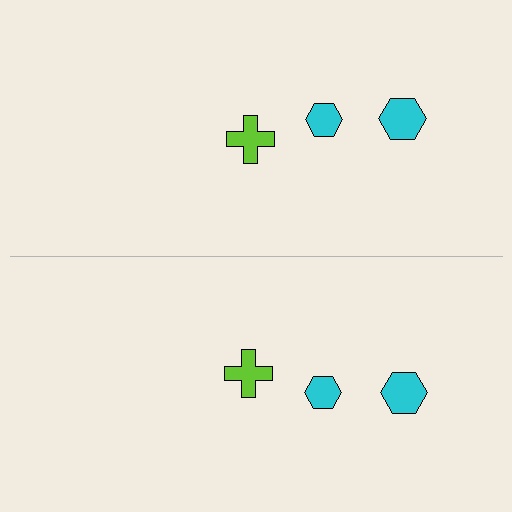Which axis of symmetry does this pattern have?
The pattern has a horizontal axis of symmetry running through the center of the image.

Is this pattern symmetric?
Yes, this pattern has bilateral (reflection) symmetry.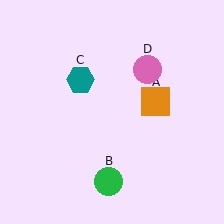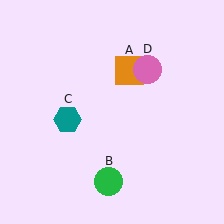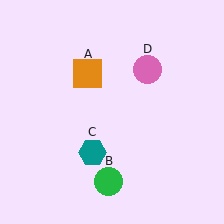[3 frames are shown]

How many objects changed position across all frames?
2 objects changed position: orange square (object A), teal hexagon (object C).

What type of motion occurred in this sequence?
The orange square (object A), teal hexagon (object C) rotated counterclockwise around the center of the scene.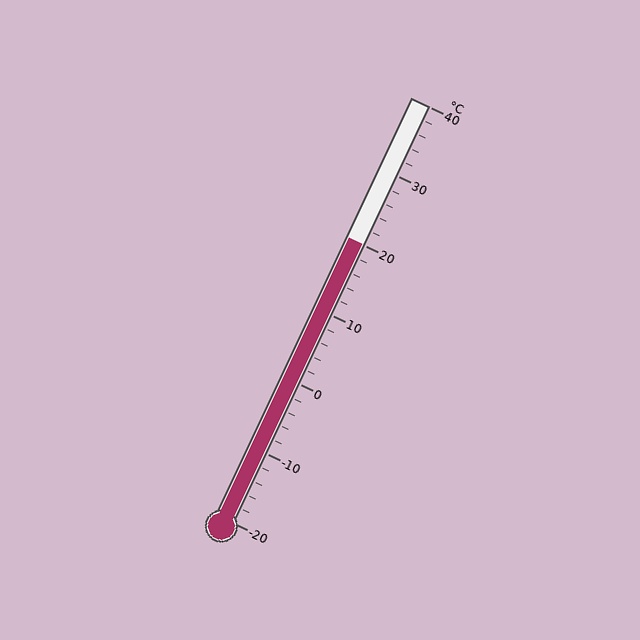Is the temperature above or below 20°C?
The temperature is at 20°C.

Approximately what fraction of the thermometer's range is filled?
The thermometer is filled to approximately 65% of its range.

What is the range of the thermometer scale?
The thermometer scale ranges from -20°C to 40°C.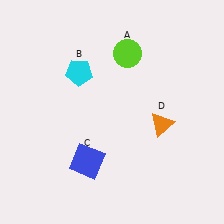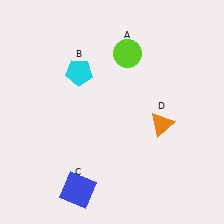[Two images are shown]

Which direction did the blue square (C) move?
The blue square (C) moved down.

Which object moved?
The blue square (C) moved down.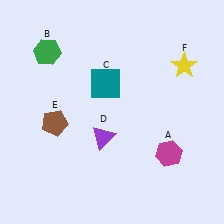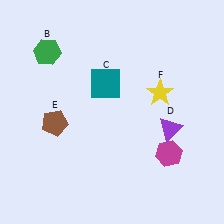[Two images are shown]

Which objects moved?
The objects that moved are: the purple triangle (D), the yellow star (F).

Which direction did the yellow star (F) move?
The yellow star (F) moved down.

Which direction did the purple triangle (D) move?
The purple triangle (D) moved right.